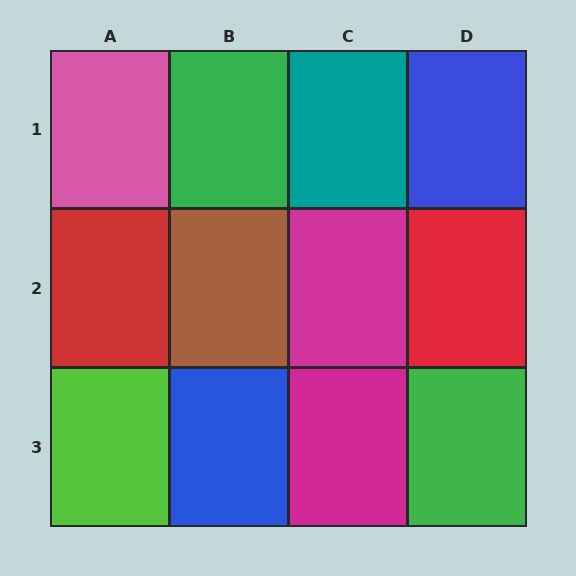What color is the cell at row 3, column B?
Blue.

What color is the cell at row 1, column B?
Green.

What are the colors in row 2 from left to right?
Red, brown, magenta, red.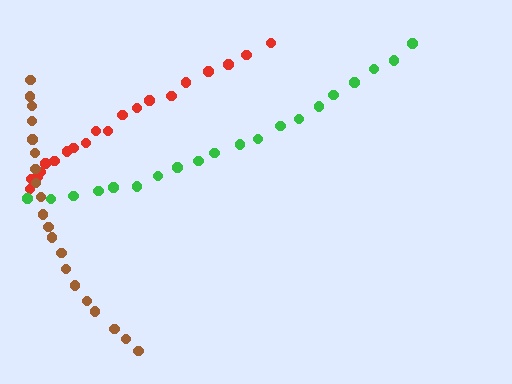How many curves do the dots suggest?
There are 3 distinct paths.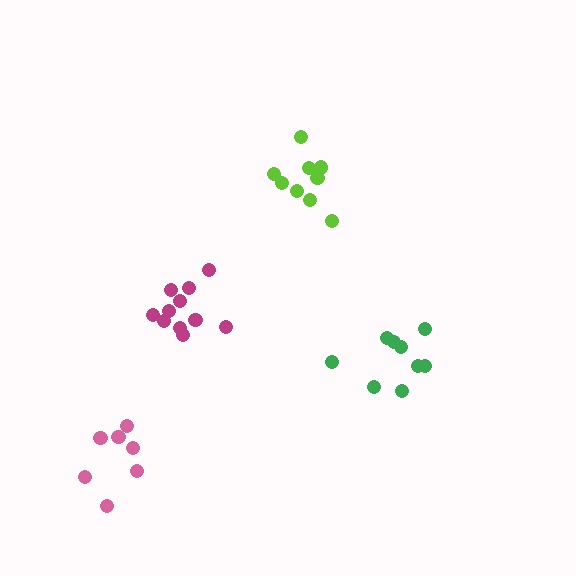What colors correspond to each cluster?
The clusters are colored: lime, magenta, green, pink.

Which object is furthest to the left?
The pink cluster is leftmost.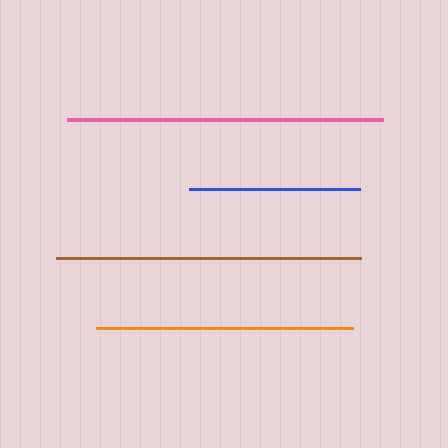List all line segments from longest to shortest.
From longest to shortest: pink, brown, orange, blue.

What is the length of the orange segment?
The orange segment is approximately 257 pixels long.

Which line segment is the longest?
The pink line is the longest at approximately 316 pixels.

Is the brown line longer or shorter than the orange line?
The brown line is longer than the orange line.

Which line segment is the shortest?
The blue line is the shortest at approximately 171 pixels.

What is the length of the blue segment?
The blue segment is approximately 171 pixels long.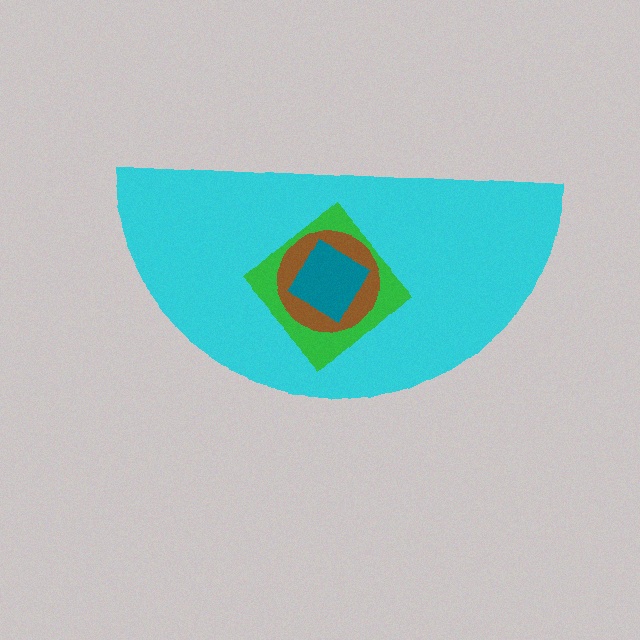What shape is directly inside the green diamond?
The brown circle.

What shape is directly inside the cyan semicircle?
The green diamond.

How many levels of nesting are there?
4.